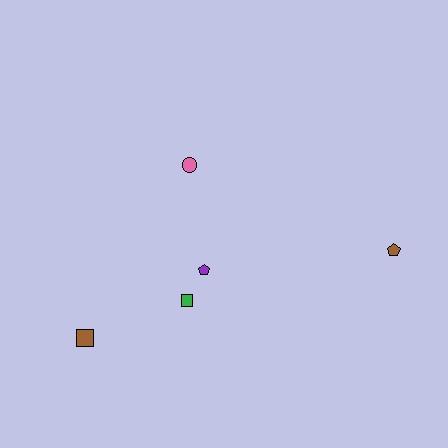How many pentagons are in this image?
There are 2 pentagons.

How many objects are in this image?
There are 5 objects.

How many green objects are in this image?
There is 1 green object.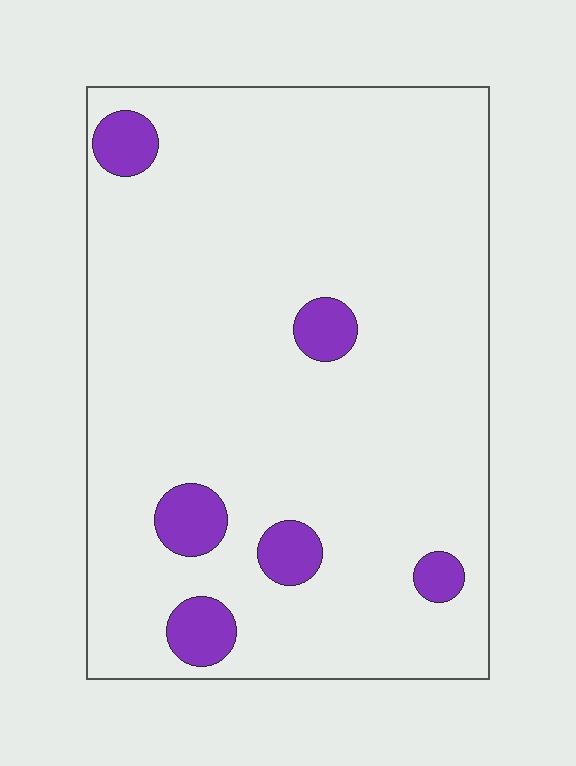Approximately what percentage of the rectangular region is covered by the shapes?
Approximately 10%.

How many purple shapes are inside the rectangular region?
6.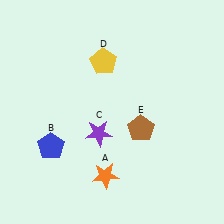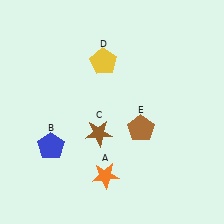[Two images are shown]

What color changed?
The star (C) changed from purple in Image 1 to brown in Image 2.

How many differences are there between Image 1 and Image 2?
There is 1 difference between the two images.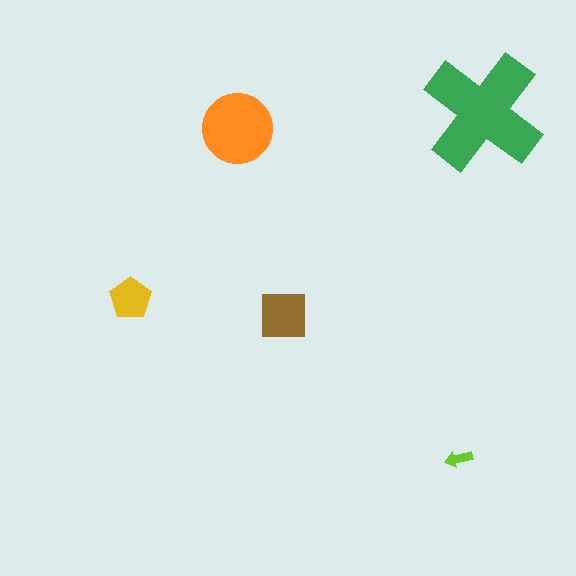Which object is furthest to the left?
The yellow pentagon is leftmost.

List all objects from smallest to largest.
The lime arrow, the yellow pentagon, the brown square, the orange circle, the green cross.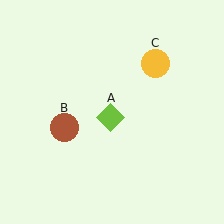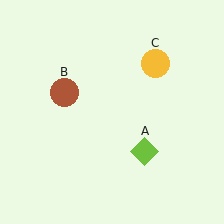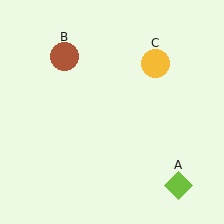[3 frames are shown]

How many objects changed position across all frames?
2 objects changed position: lime diamond (object A), brown circle (object B).